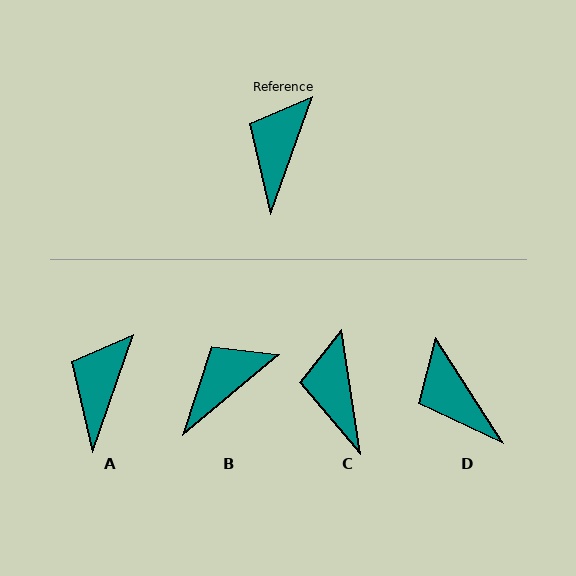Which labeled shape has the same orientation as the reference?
A.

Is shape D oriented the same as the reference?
No, it is off by about 52 degrees.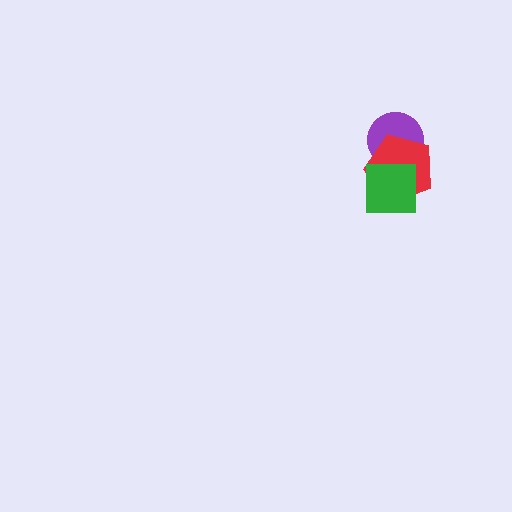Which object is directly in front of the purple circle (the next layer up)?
The red pentagon is directly in front of the purple circle.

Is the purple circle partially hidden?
Yes, it is partially covered by another shape.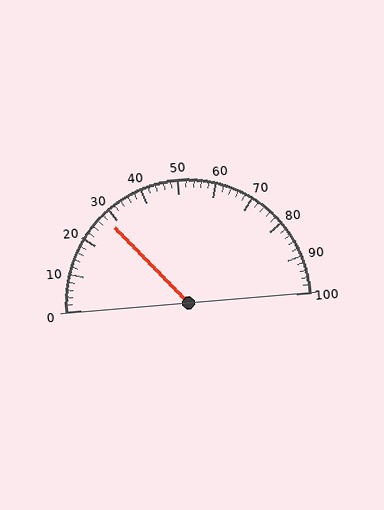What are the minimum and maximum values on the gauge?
The gauge ranges from 0 to 100.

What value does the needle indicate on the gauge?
The needle indicates approximately 28.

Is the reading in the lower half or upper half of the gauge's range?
The reading is in the lower half of the range (0 to 100).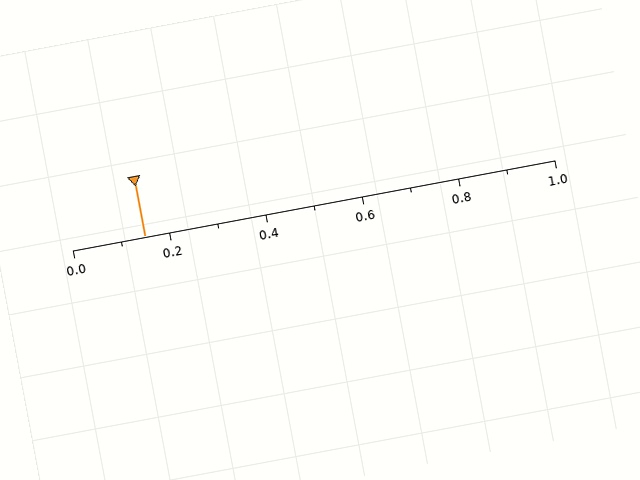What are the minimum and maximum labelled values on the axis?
The axis runs from 0.0 to 1.0.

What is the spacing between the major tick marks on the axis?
The major ticks are spaced 0.2 apart.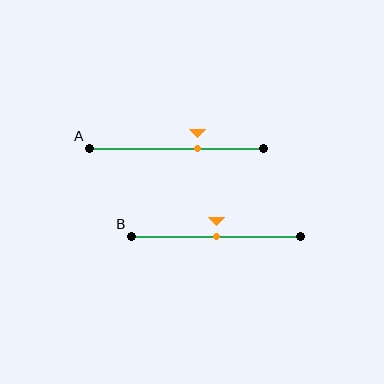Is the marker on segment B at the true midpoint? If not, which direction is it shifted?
Yes, the marker on segment B is at the true midpoint.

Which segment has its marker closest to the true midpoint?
Segment B has its marker closest to the true midpoint.